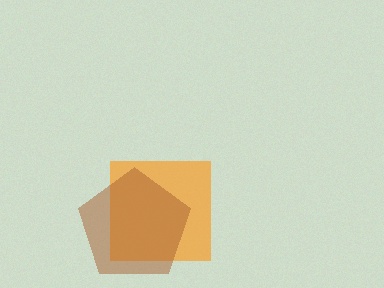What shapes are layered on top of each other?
The layered shapes are: an orange square, a brown pentagon.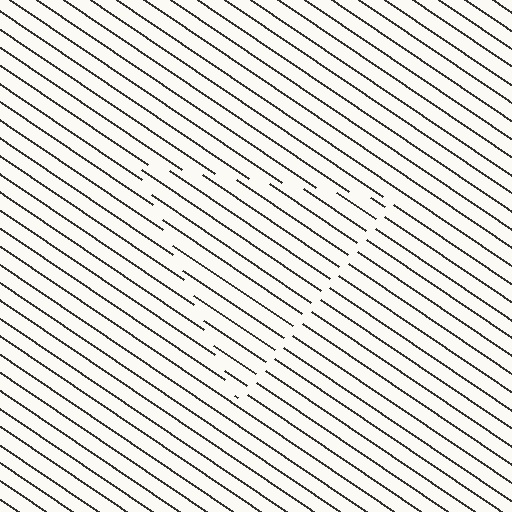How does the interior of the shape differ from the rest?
The interior of the shape contains the same grating, shifted by half a period — the contour is defined by the phase discontinuity where line-ends from the inner and outer gratings abut.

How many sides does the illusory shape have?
3 sides — the line-ends trace a triangle.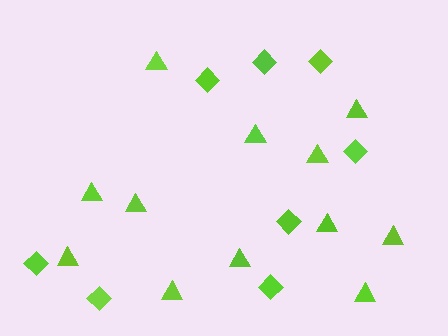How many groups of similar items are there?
There are 2 groups: one group of triangles (12) and one group of diamonds (8).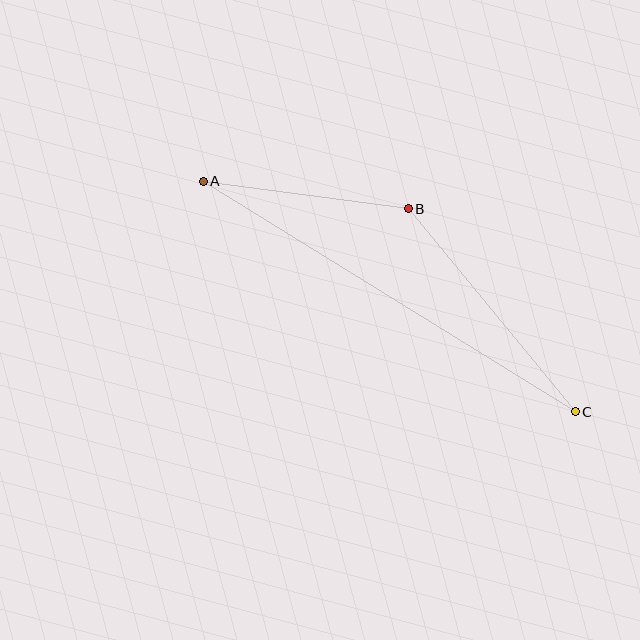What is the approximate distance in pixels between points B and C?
The distance between B and C is approximately 263 pixels.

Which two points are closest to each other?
Points A and B are closest to each other.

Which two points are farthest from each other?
Points A and C are farthest from each other.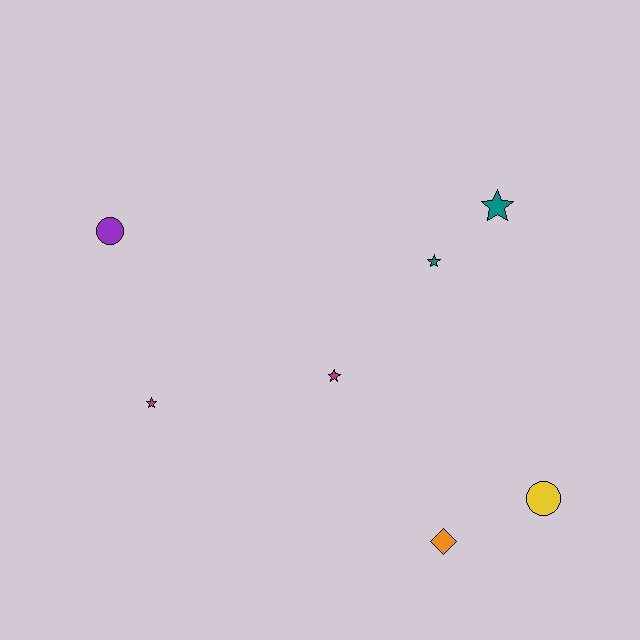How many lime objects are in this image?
There are no lime objects.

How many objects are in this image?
There are 7 objects.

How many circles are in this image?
There are 2 circles.